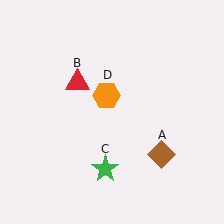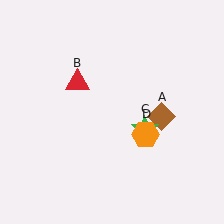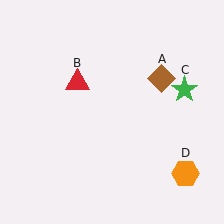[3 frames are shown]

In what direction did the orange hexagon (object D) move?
The orange hexagon (object D) moved down and to the right.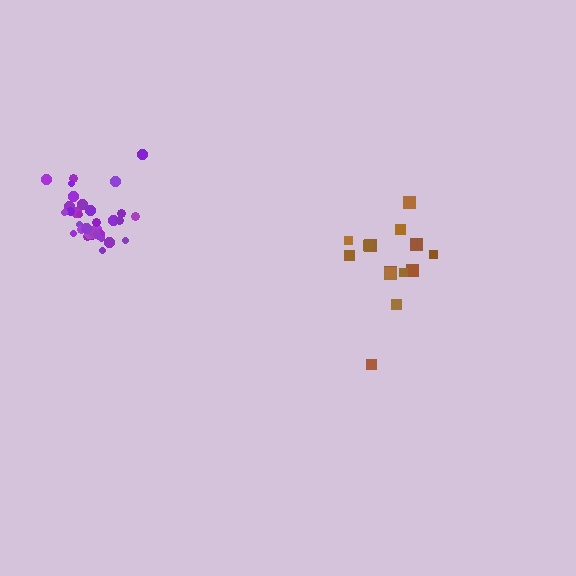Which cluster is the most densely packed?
Purple.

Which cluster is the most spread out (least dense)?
Brown.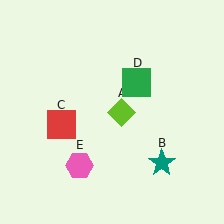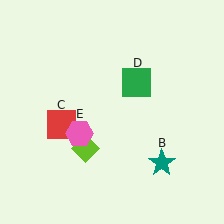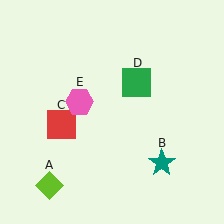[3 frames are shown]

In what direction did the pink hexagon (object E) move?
The pink hexagon (object E) moved up.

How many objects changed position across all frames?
2 objects changed position: lime diamond (object A), pink hexagon (object E).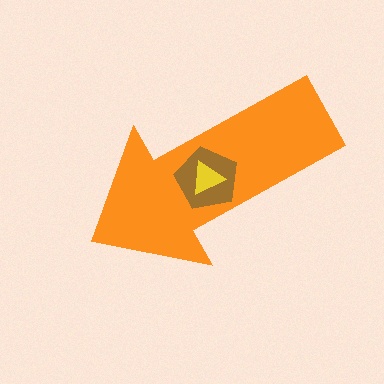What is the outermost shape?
The orange arrow.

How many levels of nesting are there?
3.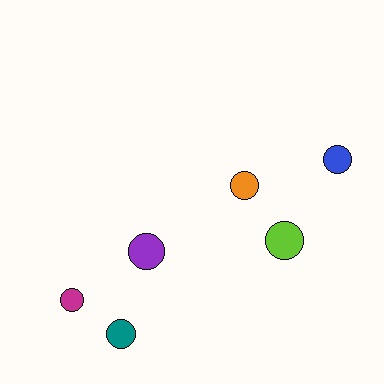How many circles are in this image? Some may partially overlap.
There are 6 circles.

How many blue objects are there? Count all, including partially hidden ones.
There is 1 blue object.